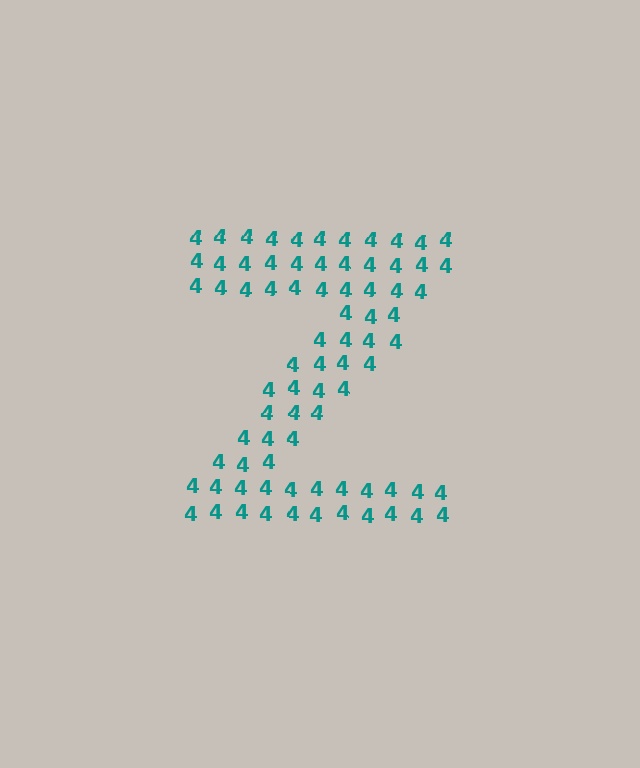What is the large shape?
The large shape is the letter Z.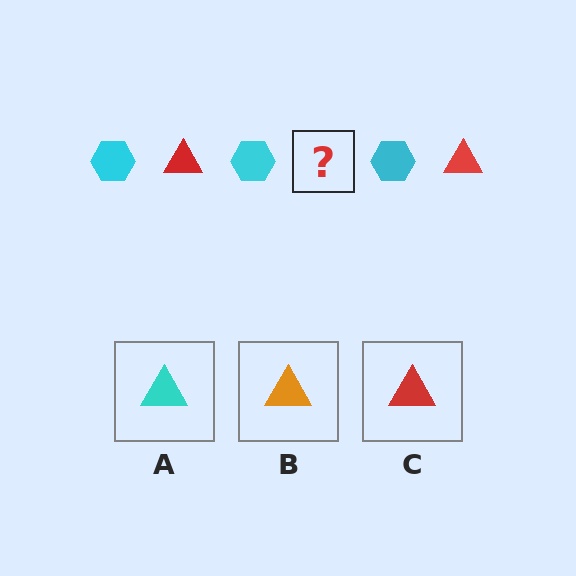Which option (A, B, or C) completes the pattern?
C.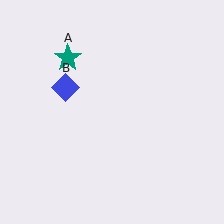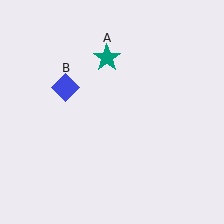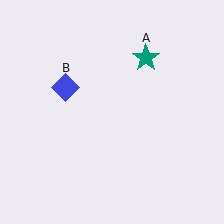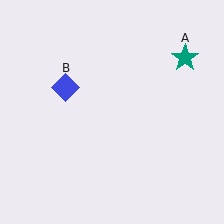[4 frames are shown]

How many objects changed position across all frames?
1 object changed position: teal star (object A).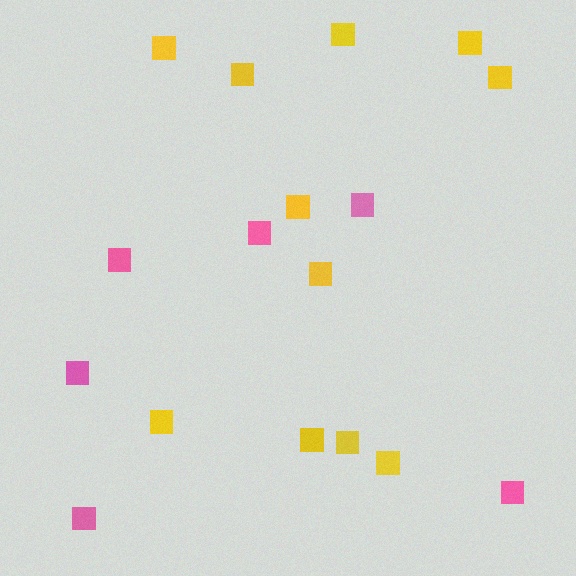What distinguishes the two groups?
There are 2 groups: one group of yellow squares (11) and one group of pink squares (6).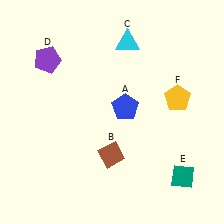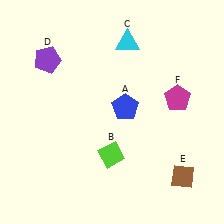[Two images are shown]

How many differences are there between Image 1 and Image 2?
There are 3 differences between the two images.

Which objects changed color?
B changed from brown to lime. E changed from teal to brown. F changed from yellow to magenta.